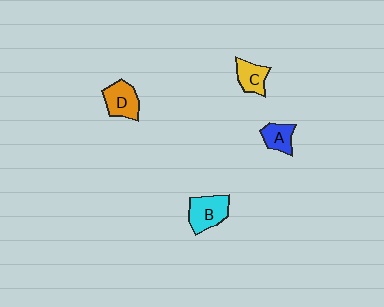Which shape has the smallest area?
Shape A (blue).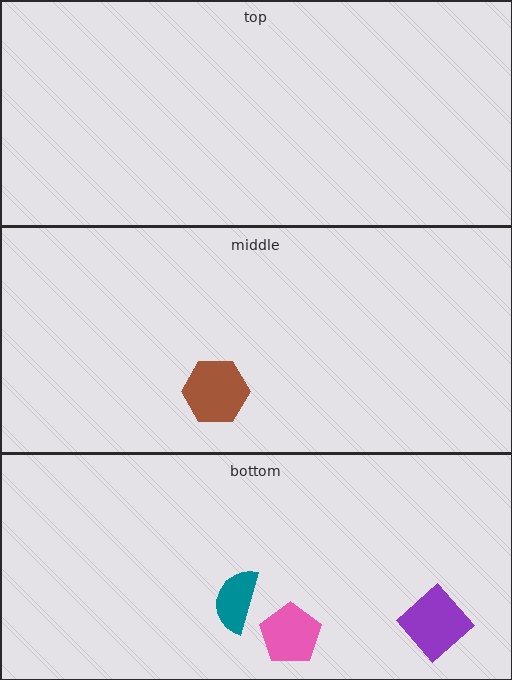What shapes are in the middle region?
The brown hexagon.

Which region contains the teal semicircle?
The bottom region.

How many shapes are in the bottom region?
3.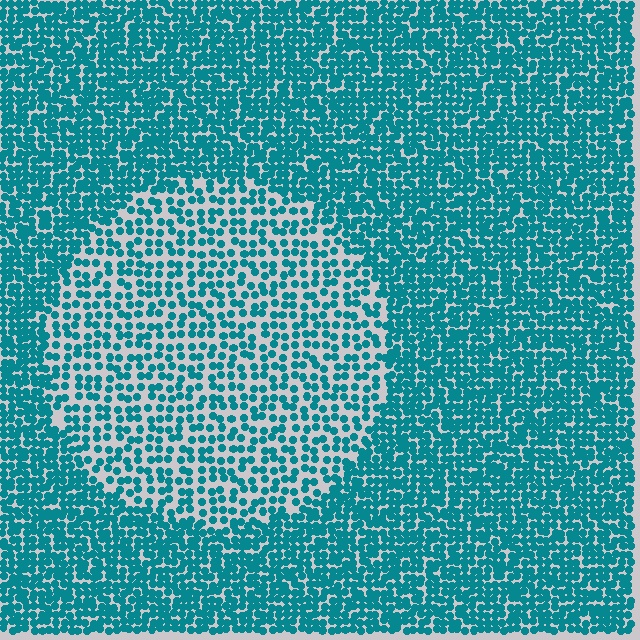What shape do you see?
I see a circle.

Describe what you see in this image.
The image contains small teal elements arranged at two different densities. A circle-shaped region is visible where the elements are less densely packed than the surrounding area.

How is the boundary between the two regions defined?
The boundary is defined by a change in element density (approximately 1.9x ratio). All elements are the same color, size, and shape.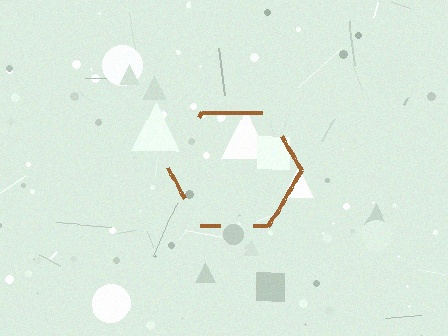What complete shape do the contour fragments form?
The contour fragments form a hexagon.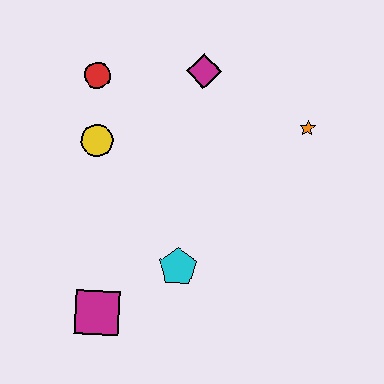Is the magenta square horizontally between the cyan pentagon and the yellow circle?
Yes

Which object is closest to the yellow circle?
The red circle is closest to the yellow circle.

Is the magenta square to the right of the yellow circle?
Yes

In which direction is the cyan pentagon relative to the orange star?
The cyan pentagon is below the orange star.